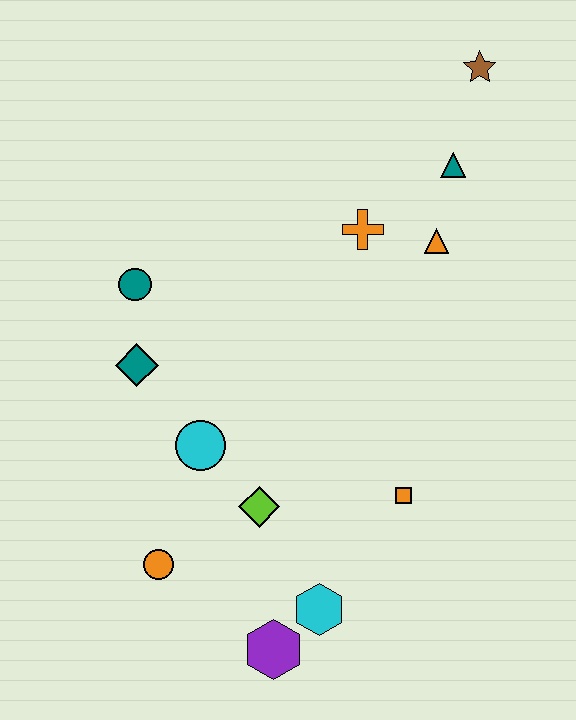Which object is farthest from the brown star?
The purple hexagon is farthest from the brown star.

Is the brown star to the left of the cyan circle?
No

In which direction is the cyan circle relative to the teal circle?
The cyan circle is below the teal circle.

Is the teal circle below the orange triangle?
Yes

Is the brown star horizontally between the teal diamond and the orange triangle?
No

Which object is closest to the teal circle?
The teal diamond is closest to the teal circle.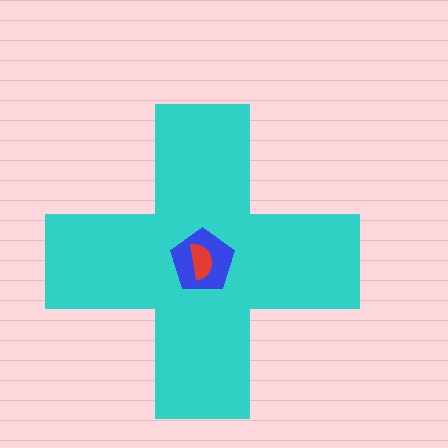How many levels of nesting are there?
3.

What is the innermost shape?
The red semicircle.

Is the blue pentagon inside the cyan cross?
Yes.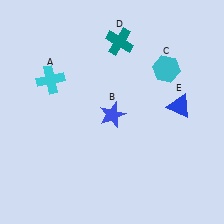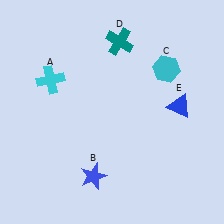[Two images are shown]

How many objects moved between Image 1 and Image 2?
1 object moved between the two images.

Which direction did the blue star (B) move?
The blue star (B) moved down.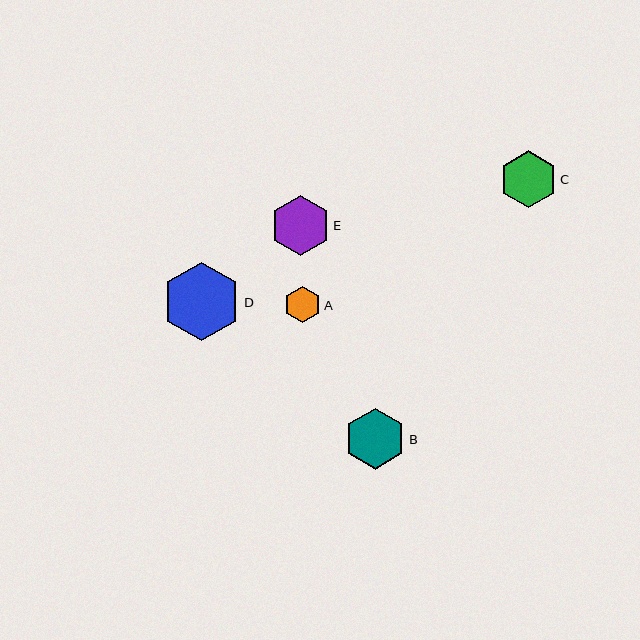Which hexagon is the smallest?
Hexagon A is the smallest with a size of approximately 36 pixels.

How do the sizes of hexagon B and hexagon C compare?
Hexagon B and hexagon C are approximately the same size.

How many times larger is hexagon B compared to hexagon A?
Hexagon B is approximately 1.7 times the size of hexagon A.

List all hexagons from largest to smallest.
From largest to smallest: D, B, E, C, A.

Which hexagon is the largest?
Hexagon D is the largest with a size of approximately 79 pixels.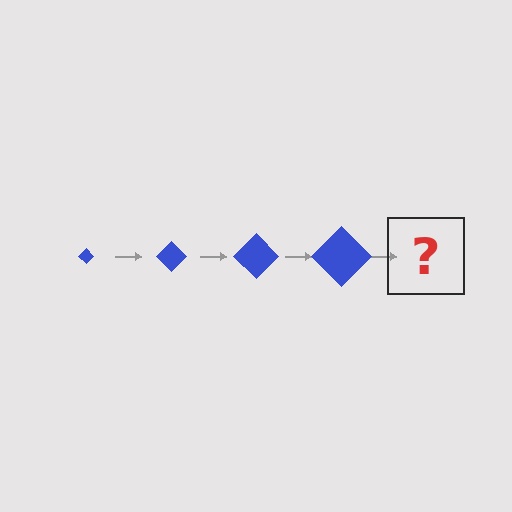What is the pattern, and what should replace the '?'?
The pattern is that the diamond gets progressively larger each step. The '?' should be a blue diamond, larger than the previous one.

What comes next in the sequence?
The next element should be a blue diamond, larger than the previous one.